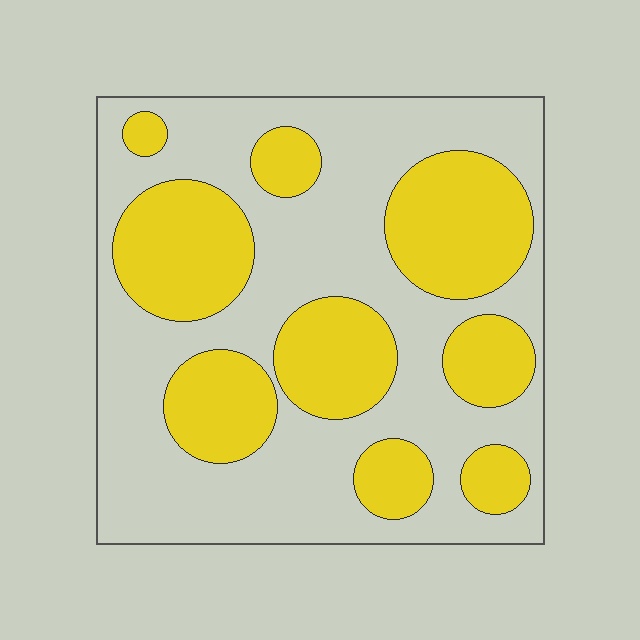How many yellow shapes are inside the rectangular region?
9.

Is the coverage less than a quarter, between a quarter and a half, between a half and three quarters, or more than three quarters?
Between a quarter and a half.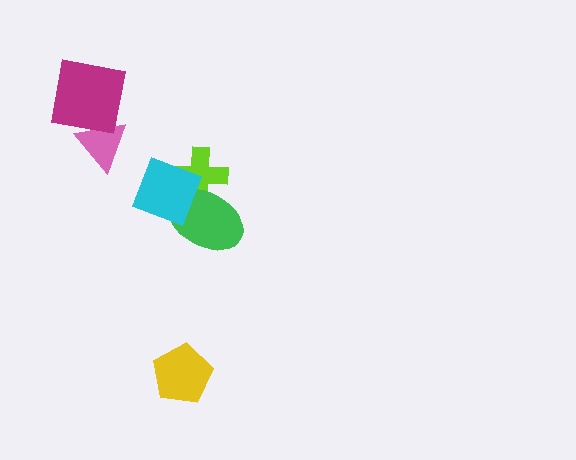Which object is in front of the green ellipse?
The cyan diamond is in front of the green ellipse.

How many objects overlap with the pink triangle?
1 object overlaps with the pink triangle.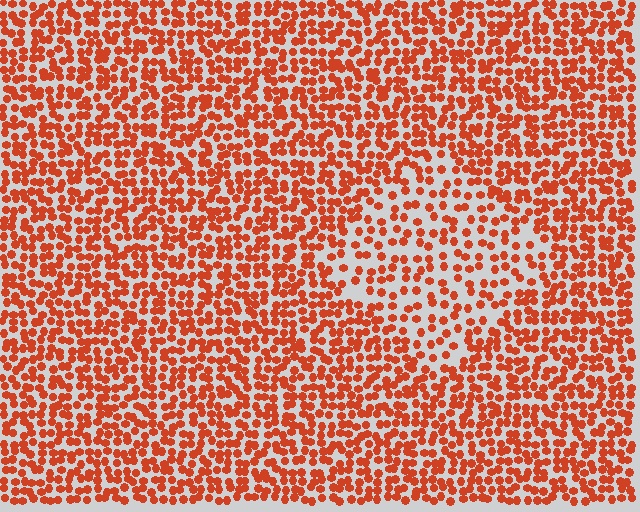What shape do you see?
I see a diamond.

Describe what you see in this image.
The image contains small red elements arranged at two different densities. A diamond-shaped region is visible where the elements are less densely packed than the surrounding area.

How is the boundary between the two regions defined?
The boundary is defined by a change in element density (approximately 1.8x ratio). All elements are the same color, size, and shape.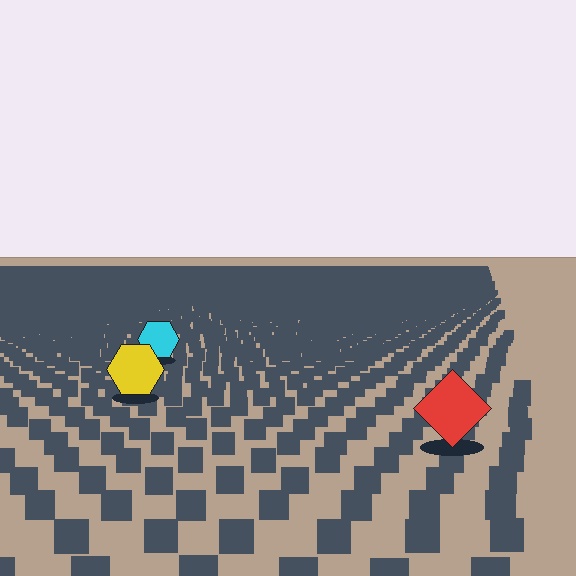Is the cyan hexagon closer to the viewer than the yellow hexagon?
No. The yellow hexagon is closer — you can tell from the texture gradient: the ground texture is coarser near it.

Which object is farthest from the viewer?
The cyan hexagon is farthest from the viewer. It appears smaller and the ground texture around it is denser.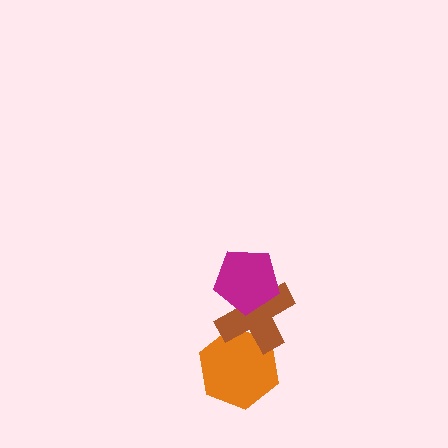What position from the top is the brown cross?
The brown cross is 2nd from the top.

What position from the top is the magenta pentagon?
The magenta pentagon is 1st from the top.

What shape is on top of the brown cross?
The magenta pentagon is on top of the brown cross.